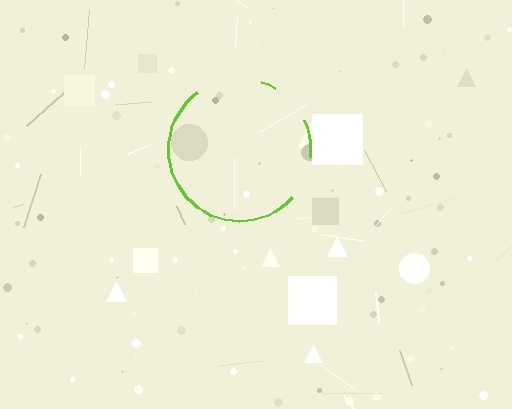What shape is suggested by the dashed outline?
The dashed outline suggests a circle.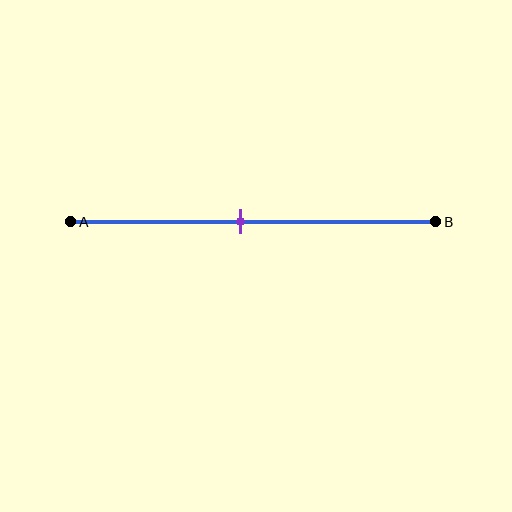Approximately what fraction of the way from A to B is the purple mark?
The purple mark is approximately 45% of the way from A to B.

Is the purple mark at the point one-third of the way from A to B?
No, the mark is at about 45% from A, not at the 33% one-third point.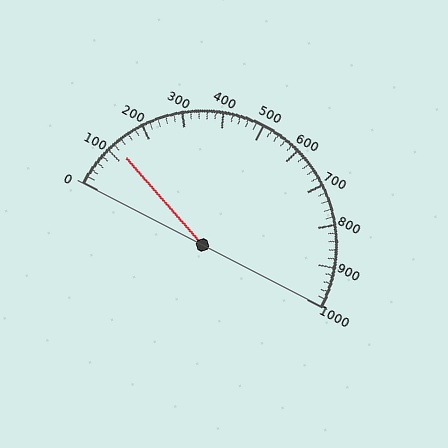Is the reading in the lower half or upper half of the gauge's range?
The reading is in the lower half of the range (0 to 1000).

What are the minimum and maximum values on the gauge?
The gauge ranges from 0 to 1000.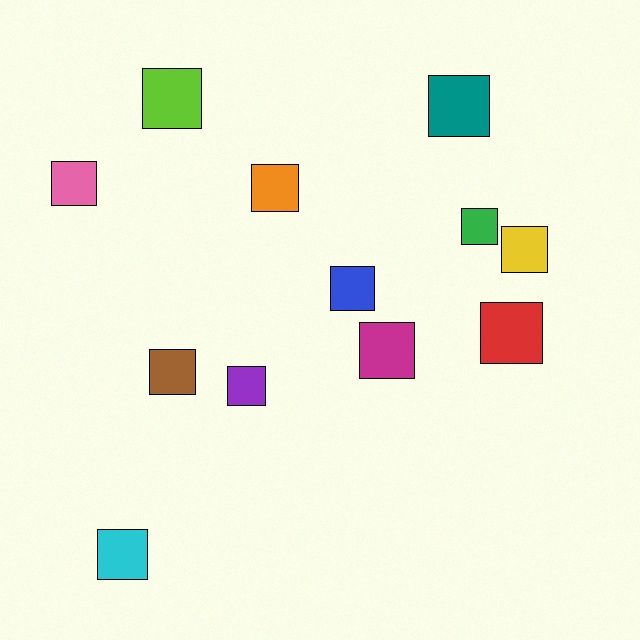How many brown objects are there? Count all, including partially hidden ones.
There is 1 brown object.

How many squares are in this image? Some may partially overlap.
There are 12 squares.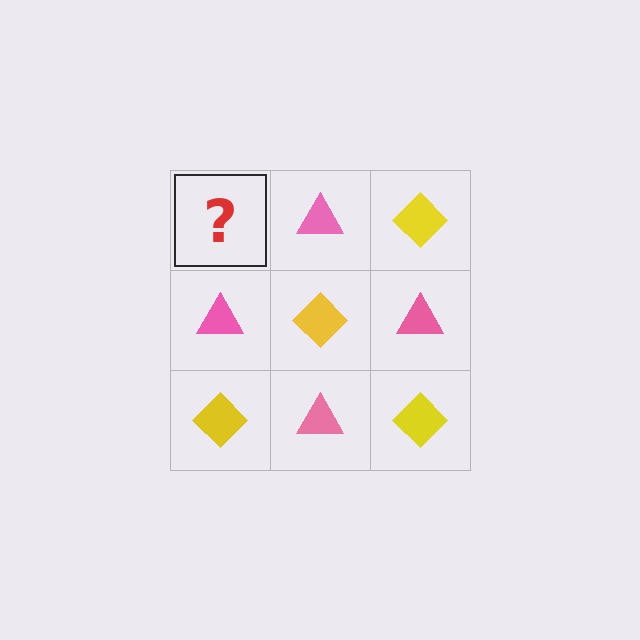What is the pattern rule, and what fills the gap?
The rule is that it alternates yellow diamond and pink triangle in a checkerboard pattern. The gap should be filled with a yellow diamond.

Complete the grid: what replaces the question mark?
The question mark should be replaced with a yellow diamond.